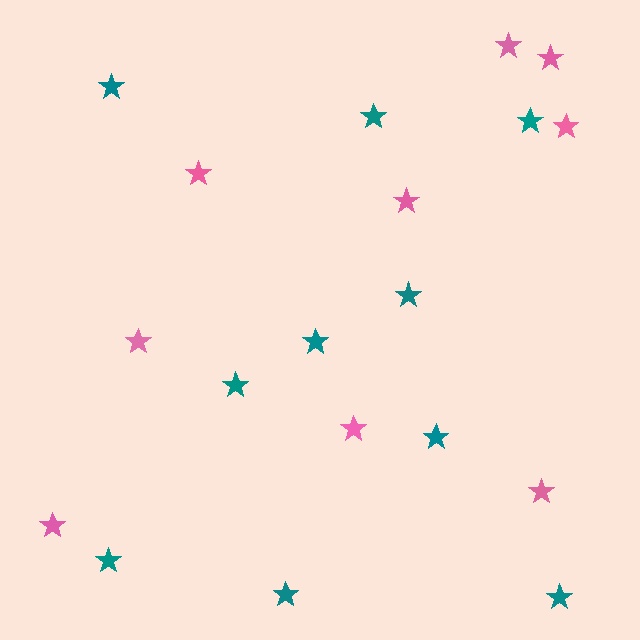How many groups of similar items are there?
There are 2 groups: one group of pink stars (9) and one group of teal stars (10).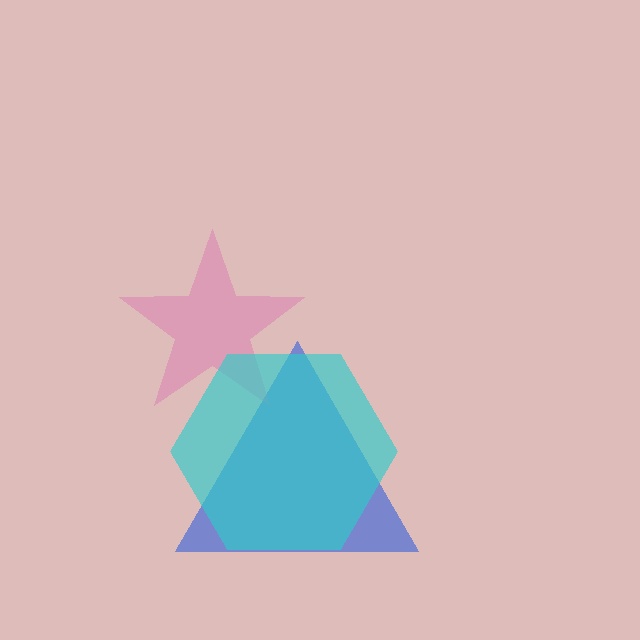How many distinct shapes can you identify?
There are 3 distinct shapes: a blue triangle, a pink star, a cyan hexagon.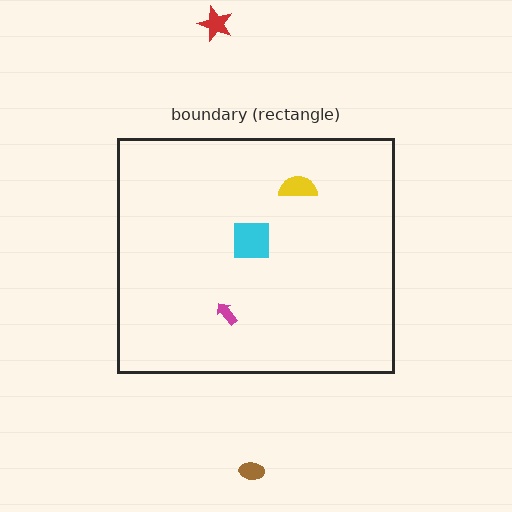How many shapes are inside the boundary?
3 inside, 2 outside.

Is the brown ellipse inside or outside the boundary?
Outside.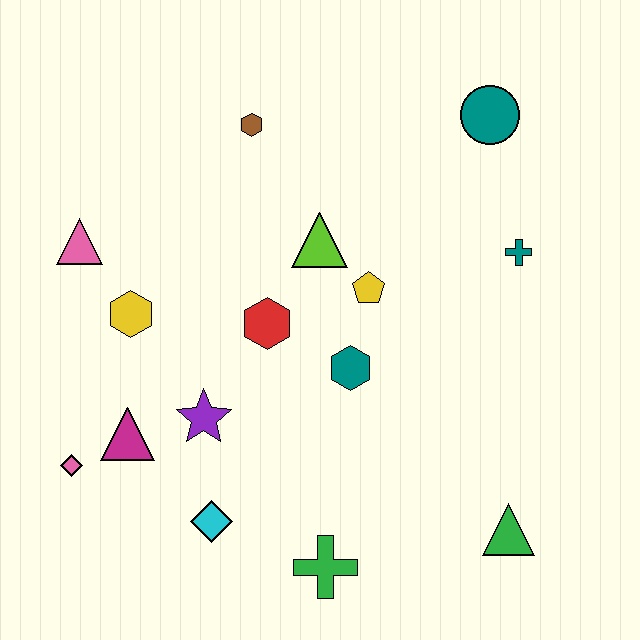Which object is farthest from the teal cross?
The pink diamond is farthest from the teal cross.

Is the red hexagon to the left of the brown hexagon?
No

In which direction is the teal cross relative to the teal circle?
The teal cross is below the teal circle.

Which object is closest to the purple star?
The magenta triangle is closest to the purple star.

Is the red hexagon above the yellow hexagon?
No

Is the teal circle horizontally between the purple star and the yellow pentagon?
No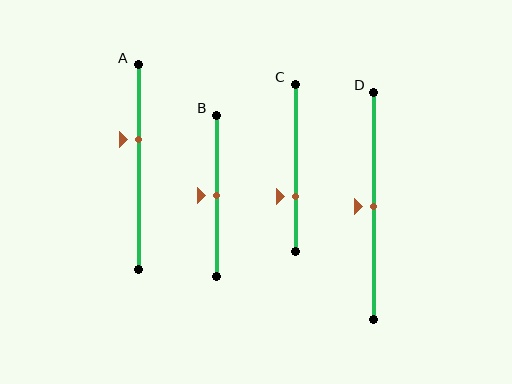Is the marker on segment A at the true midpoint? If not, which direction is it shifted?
No, the marker on segment A is shifted upward by about 14% of the segment length.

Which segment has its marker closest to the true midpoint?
Segment B has its marker closest to the true midpoint.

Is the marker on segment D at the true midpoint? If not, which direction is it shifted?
Yes, the marker on segment D is at the true midpoint.